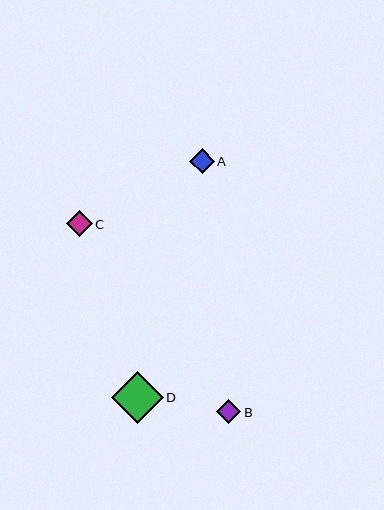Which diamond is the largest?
Diamond D is the largest with a size of approximately 52 pixels.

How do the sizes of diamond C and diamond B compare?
Diamond C and diamond B are approximately the same size.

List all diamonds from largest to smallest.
From largest to smallest: D, C, A, B.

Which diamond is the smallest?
Diamond B is the smallest with a size of approximately 25 pixels.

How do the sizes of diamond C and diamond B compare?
Diamond C and diamond B are approximately the same size.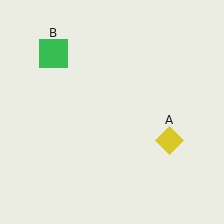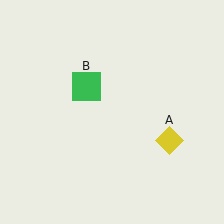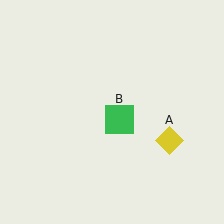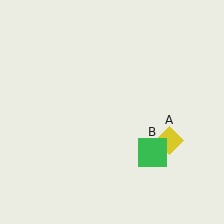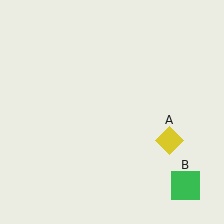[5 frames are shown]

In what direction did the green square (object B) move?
The green square (object B) moved down and to the right.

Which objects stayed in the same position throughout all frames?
Yellow diamond (object A) remained stationary.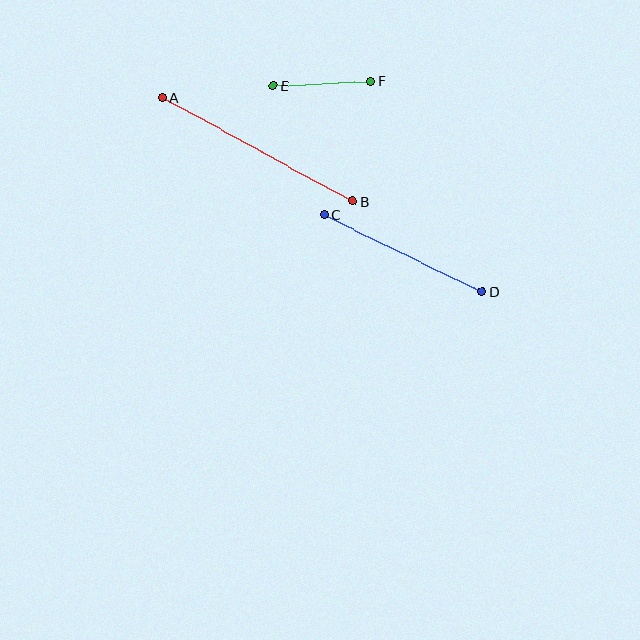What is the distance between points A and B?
The distance is approximately 217 pixels.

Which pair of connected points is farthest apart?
Points A and B are farthest apart.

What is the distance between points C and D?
The distance is approximately 176 pixels.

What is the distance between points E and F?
The distance is approximately 97 pixels.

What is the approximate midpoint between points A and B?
The midpoint is at approximately (258, 149) pixels.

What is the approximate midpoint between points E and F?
The midpoint is at approximately (322, 84) pixels.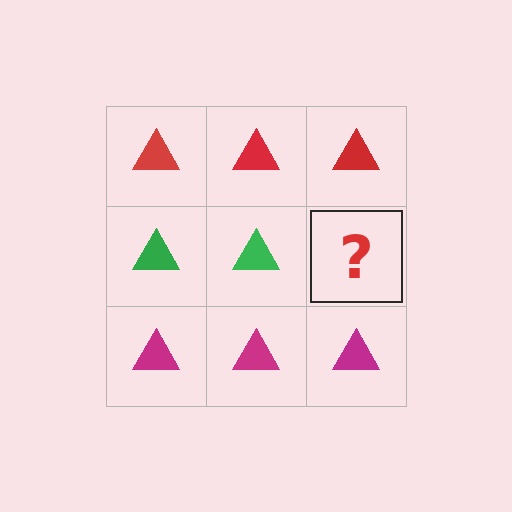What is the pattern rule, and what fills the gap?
The rule is that each row has a consistent color. The gap should be filled with a green triangle.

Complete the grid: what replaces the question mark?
The question mark should be replaced with a green triangle.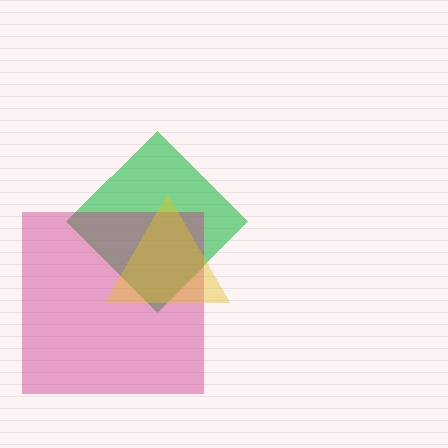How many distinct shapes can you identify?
There are 3 distinct shapes: a green diamond, a magenta square, a yellow triangle.